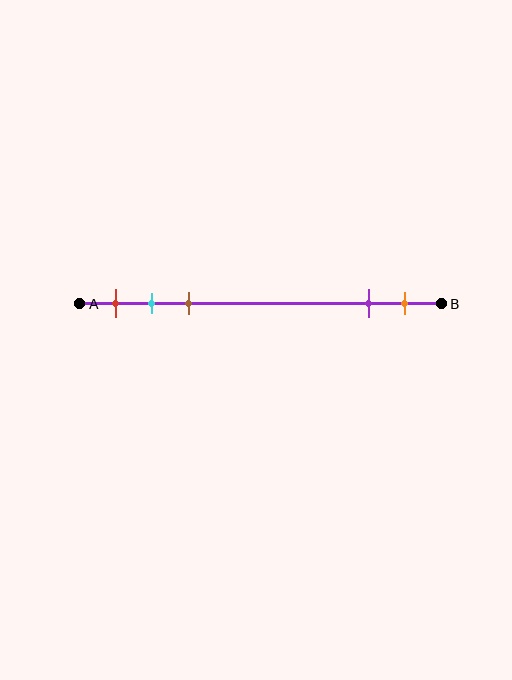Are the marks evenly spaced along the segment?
No, the marks are not evenly spaced.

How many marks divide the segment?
There are 5 marks dividing the segment.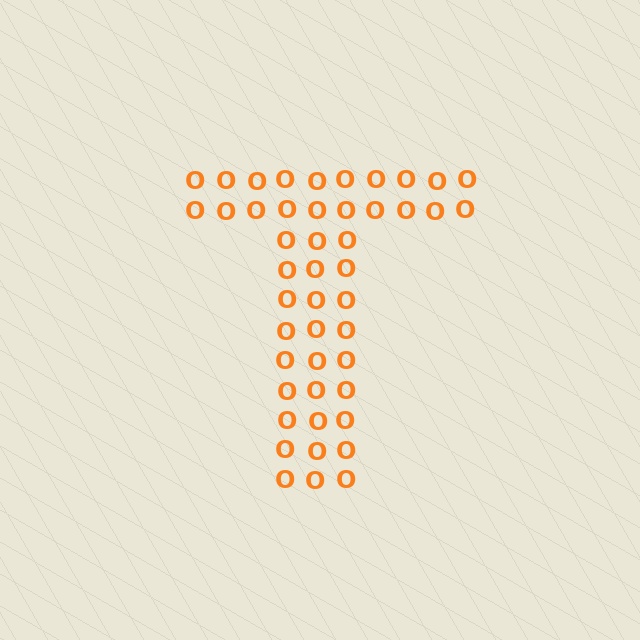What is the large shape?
The large shape is the letter T.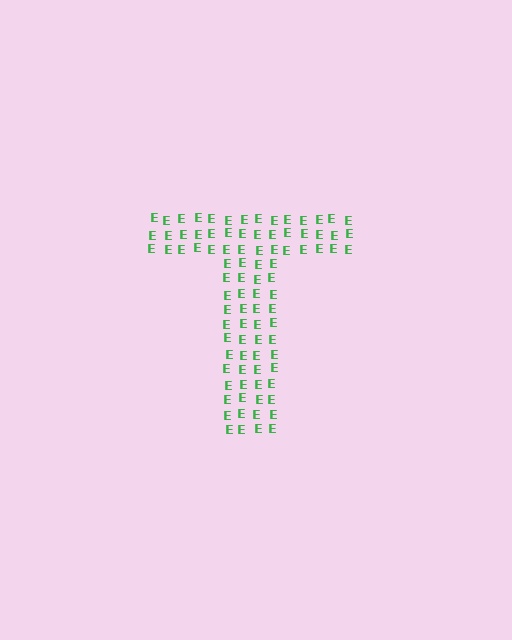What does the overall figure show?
The overall figure shows the letter T.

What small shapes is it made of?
It is made of small letter E's.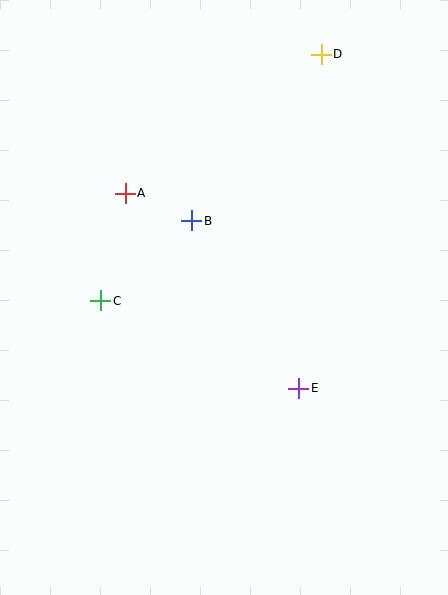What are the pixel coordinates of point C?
Point C is at (101, 301).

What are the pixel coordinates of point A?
Point A is at (125, 193).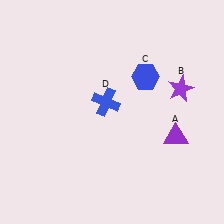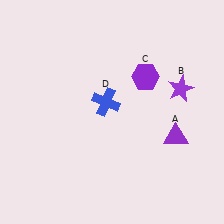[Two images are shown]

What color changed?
The hexagon (C) changed from blue in Image 1 to purple in Image 2.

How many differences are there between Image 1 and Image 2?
There is 1 difference between the two images.